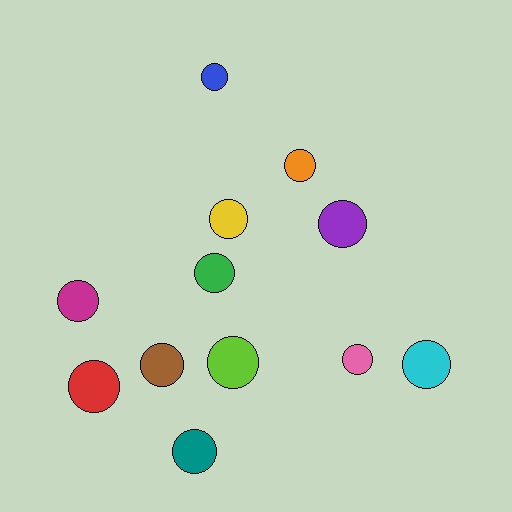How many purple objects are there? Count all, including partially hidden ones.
There is 1 purple object.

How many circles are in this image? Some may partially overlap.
There are 12 circles.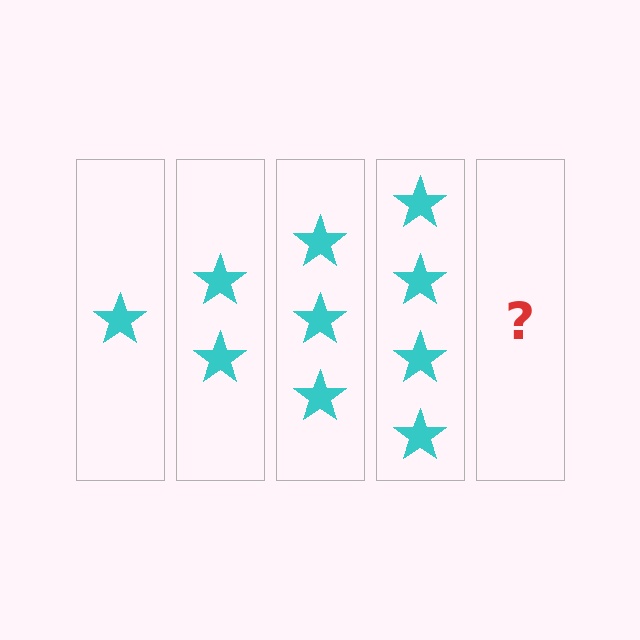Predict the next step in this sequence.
The next step is 5 stars.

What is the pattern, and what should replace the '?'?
The pattern is that each step adds one more star. The '?' should be 5 stars.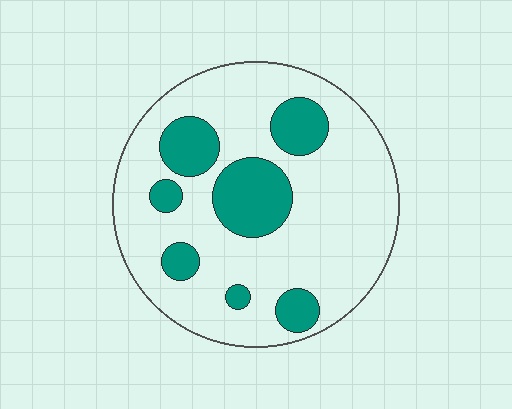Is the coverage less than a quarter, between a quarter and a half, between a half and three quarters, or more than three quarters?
Less than a quarter.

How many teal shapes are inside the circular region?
7.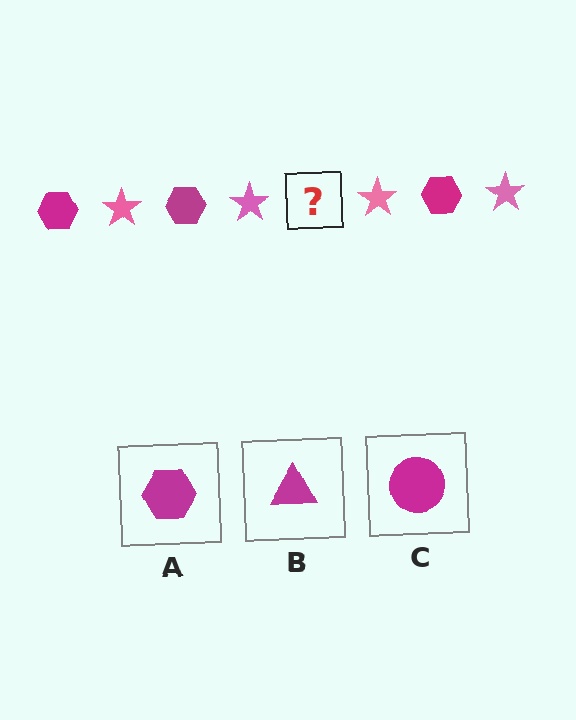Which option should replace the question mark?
Option A.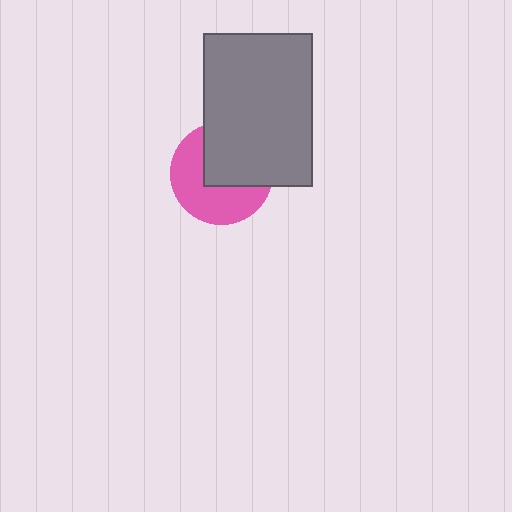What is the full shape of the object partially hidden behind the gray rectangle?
The partially hidden object is a pink circle.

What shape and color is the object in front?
The object in front is a gray rectangle.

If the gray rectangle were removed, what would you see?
You would see the complete pink circle.